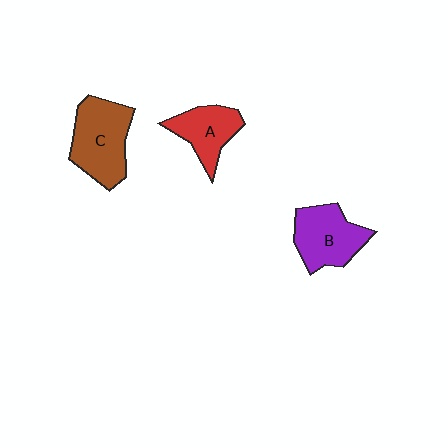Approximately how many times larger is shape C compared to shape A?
Approximately 1.4 times.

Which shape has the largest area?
Shape C (brown).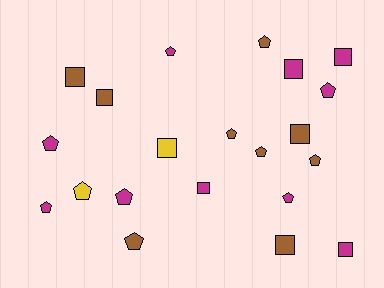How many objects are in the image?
There are 21 objects.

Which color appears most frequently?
Magenta, with 10 objects.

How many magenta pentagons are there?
There are 6 magenta pentagons.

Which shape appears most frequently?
Pentagon, with 12 objects.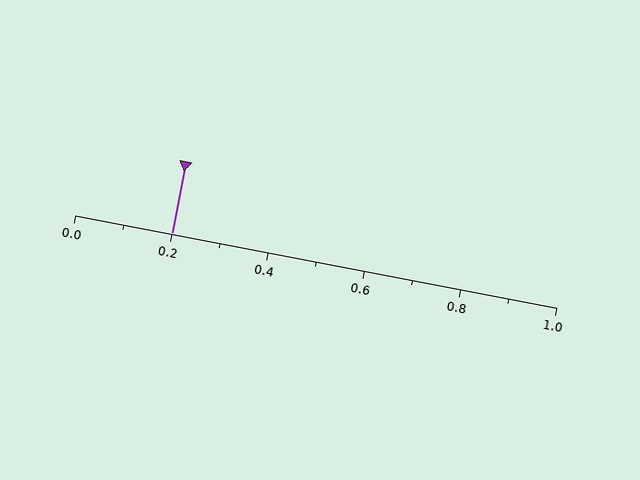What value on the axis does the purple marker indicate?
The marker indicates approximately 0.2.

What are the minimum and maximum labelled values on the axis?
The axis runs from 0.0 to 1.0.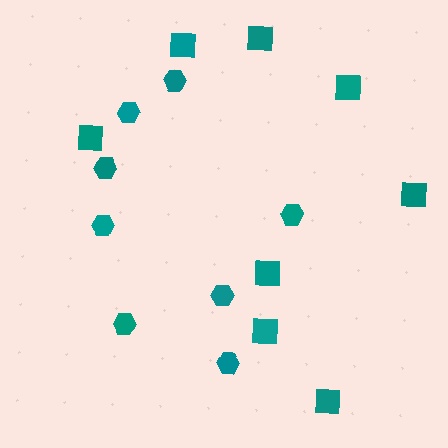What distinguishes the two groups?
There are 2 groups: one group of squares (8) and one group of hexagons (8).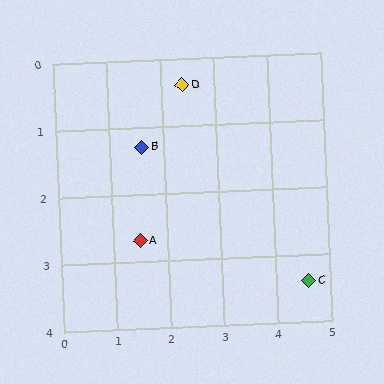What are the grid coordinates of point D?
Point D is at approximately (2.4, 0.4).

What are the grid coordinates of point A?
Point A is at approximately (1.5, 2.7).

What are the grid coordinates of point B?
Point B is at approximately (1.6, 1.3).